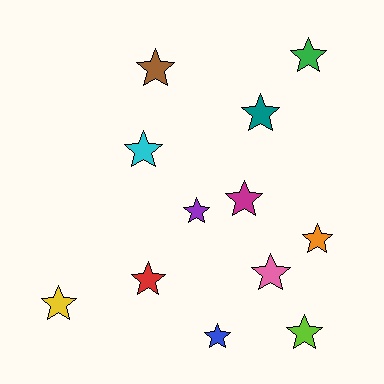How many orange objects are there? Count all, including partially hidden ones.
There is 1 orange object.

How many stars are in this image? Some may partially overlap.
There are 12 stars.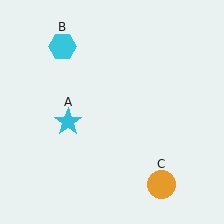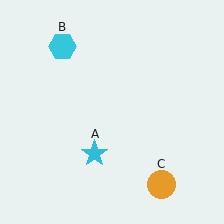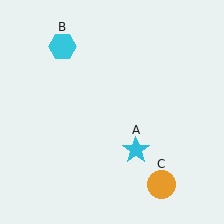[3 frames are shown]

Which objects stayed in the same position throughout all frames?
Cyan hexagon (object B) and orange circle (object C) remained stationary.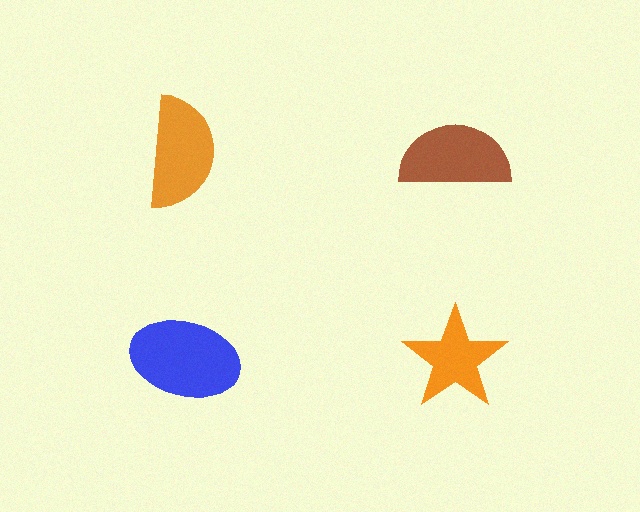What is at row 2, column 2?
An orange star.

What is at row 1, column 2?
A brown semicircle.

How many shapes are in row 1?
2 shapes.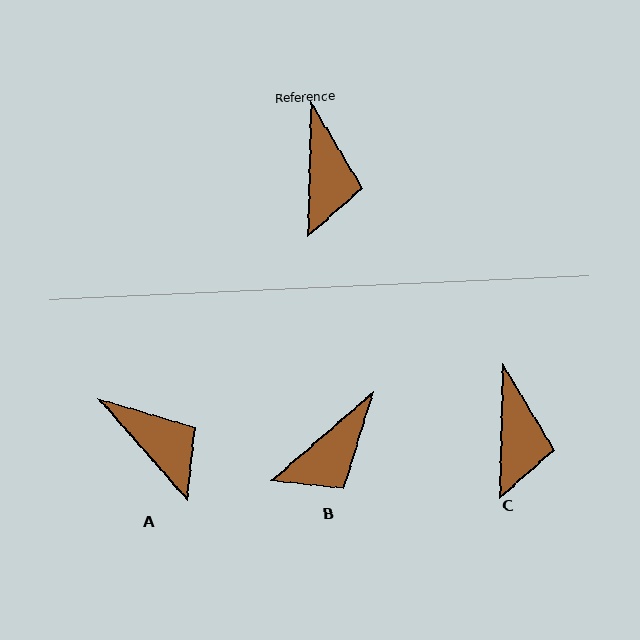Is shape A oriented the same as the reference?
No, it is off by about 43 degrees.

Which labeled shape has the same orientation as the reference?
C.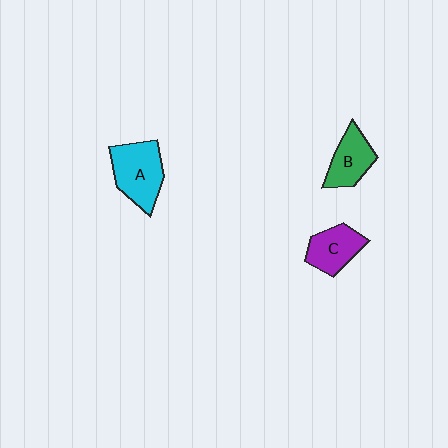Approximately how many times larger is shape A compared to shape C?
Approximately 1.4 times.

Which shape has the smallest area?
Shape B (green).